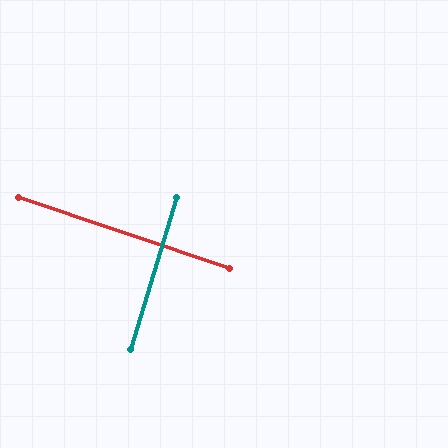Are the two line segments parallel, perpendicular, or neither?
Perpendicular — they meet at approximately 88°.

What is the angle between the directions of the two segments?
Approximately 88 degrees.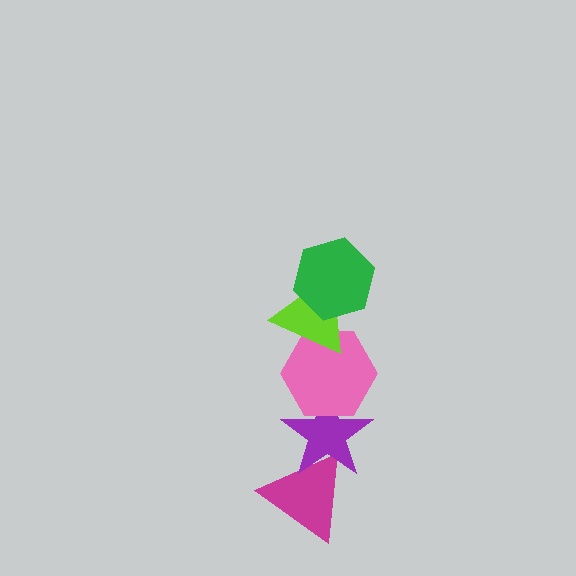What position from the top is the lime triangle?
The lime triangle is 2nd from the top.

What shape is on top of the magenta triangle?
The purple star is on top of the magenta triangle.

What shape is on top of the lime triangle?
The green hexagon is on top of the lime triangle.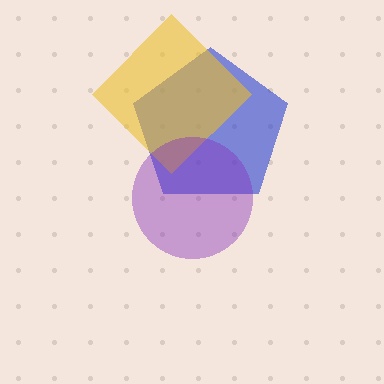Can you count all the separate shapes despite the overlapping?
Yes, there are 3 separate shapes.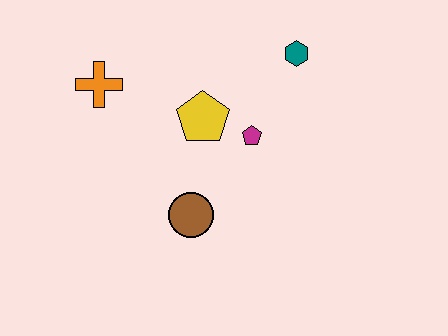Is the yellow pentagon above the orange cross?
No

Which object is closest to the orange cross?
The yellow pentagon is closest to the orange cross.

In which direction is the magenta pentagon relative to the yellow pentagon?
The magenta pentagon is to the right of the yellow pentagon.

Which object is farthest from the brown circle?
The teal hexagon is farthest from the brown circle.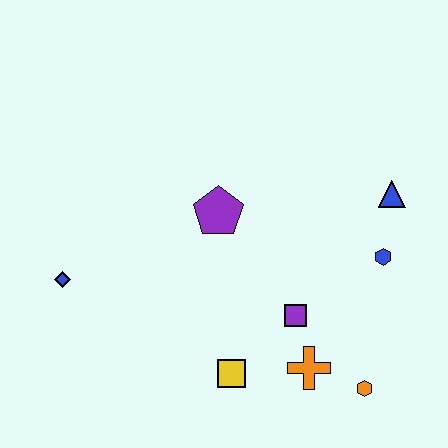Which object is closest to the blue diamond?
The purple pentagon is closest to the blue diamond.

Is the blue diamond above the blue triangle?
No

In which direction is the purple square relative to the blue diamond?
The purple square is to the right of the blue diamond.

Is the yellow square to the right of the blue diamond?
Yes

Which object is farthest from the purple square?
The blue diamond is farthest from the purple square.